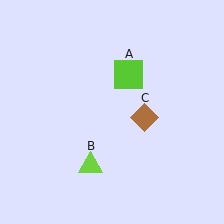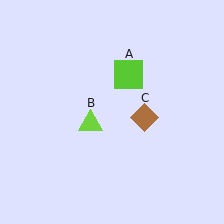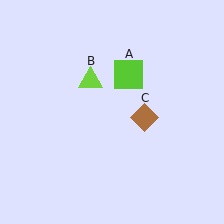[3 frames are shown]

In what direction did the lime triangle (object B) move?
The lime triangle (object B) moved up.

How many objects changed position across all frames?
1 object changed position: lime triangle (object B).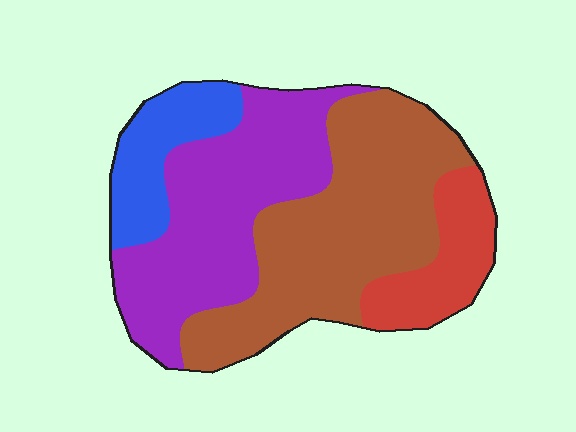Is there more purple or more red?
Purple.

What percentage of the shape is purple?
Purple takes up about one third (1/3) of the shape.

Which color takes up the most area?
Brown, at roughly 40%.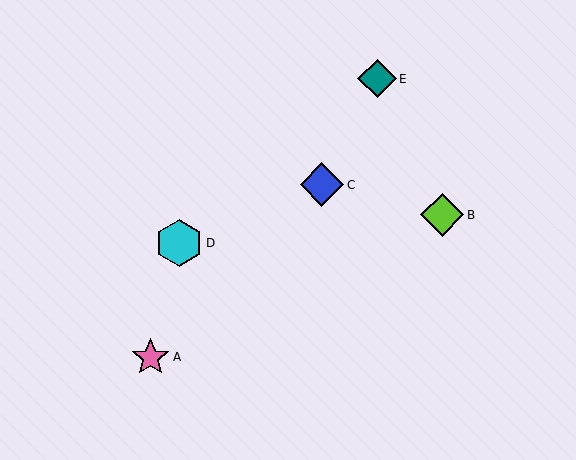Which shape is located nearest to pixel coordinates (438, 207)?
The lime diamond (labeled B) at (442, 215) is nearest to that location.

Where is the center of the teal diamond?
The center of the teal diamond is at (377, 79).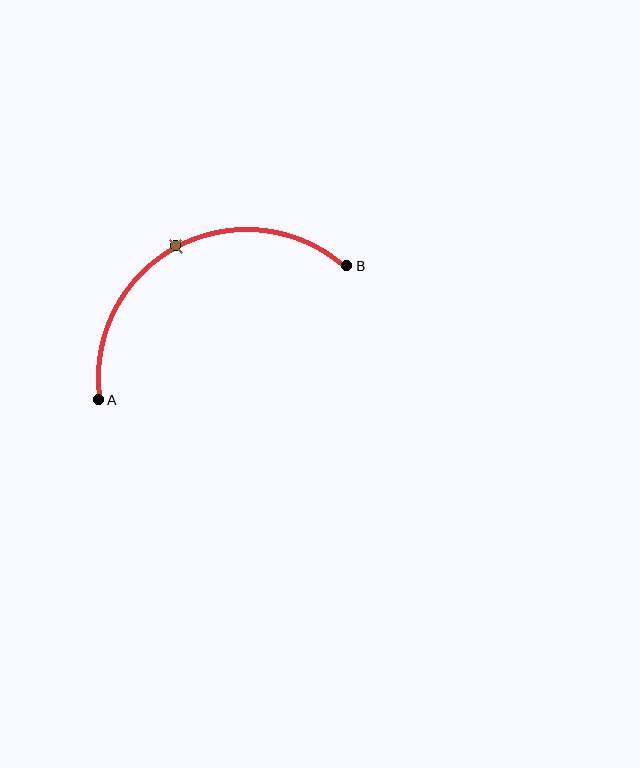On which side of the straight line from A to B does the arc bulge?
The arc bulges above the straight line connecting A and B.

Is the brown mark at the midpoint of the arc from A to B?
Yes. The brown mark lies on the arc at equal arc-length from both A and B — it is the arc midpoint.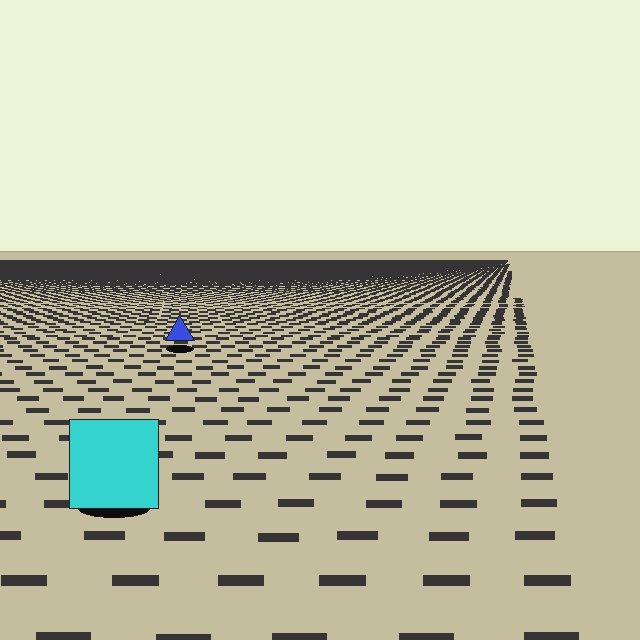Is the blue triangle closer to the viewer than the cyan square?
No. The cyan square is closer — you can tell from the texture gradient: the ground texture is coarser near it.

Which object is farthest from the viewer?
The blue triangle is farthest from the viewer. It appears smaller and the ground texture around it is denser.